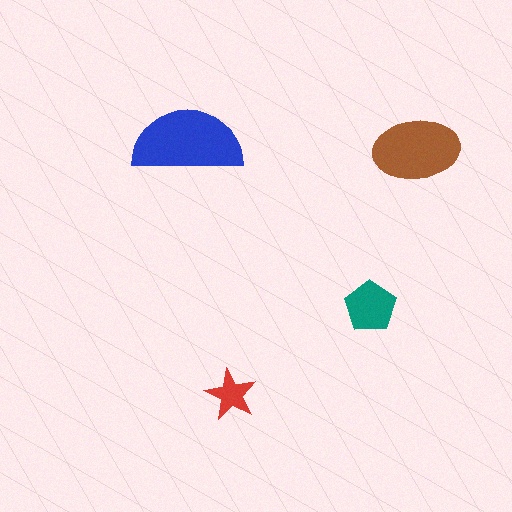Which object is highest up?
The blue semicircle is topmost.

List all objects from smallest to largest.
The red star, the teal pentagon, the brown ellipse, the blue semicircle.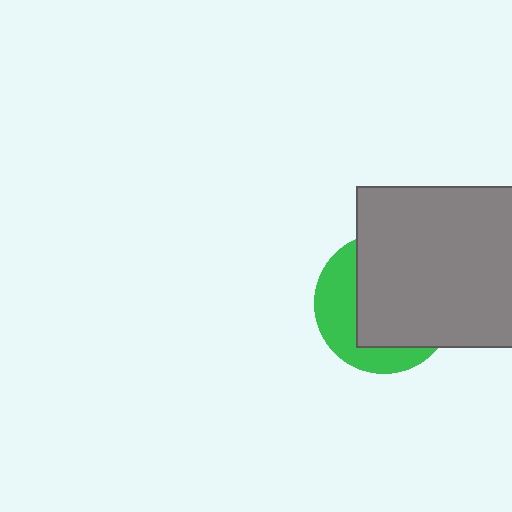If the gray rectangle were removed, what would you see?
You would see the complete green circle.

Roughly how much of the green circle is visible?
A small part of it is visible (roughly 36%).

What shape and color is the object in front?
The object in front is a gray rectangle.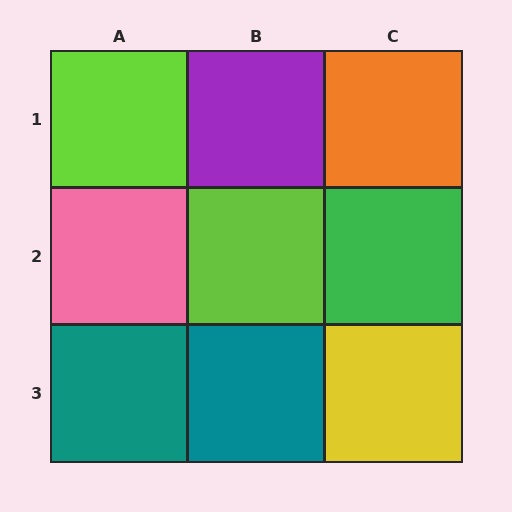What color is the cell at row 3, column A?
Teal.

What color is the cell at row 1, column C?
Orange.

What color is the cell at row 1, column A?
Lime.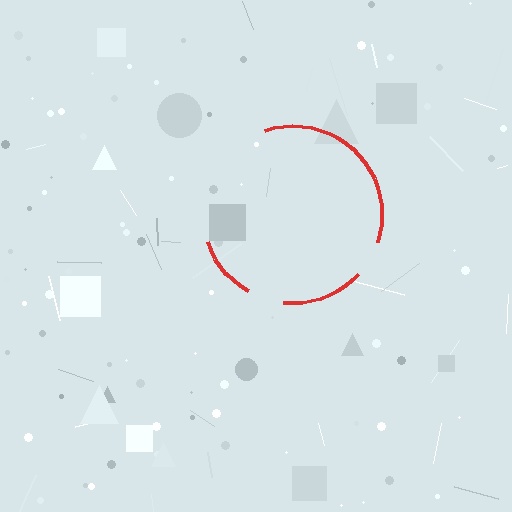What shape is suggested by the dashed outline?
The dashed outline suggests a circle.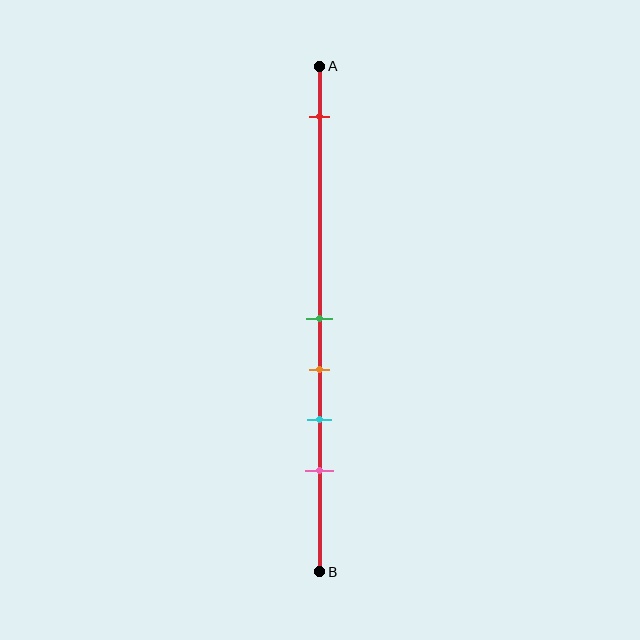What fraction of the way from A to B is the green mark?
The green mark is approximately 50% (0.5) of the way from A to B.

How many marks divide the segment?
There are 5 marks dividing the segment.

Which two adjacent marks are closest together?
The green and orange marks are the closest adjacent pair.